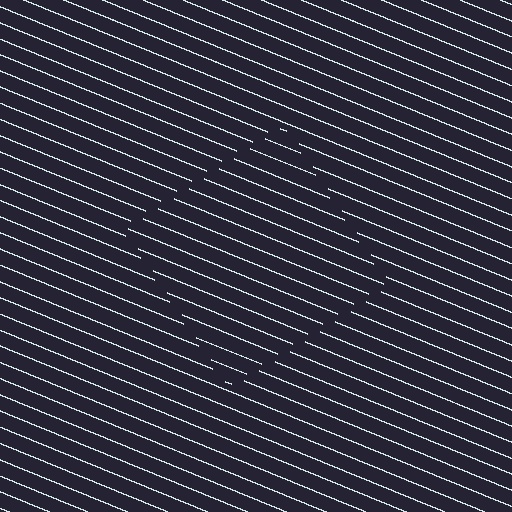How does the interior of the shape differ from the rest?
The interior of the shape contains the same grating, shifted by half a period — the contour is defined by the phase discontinuity where line-ends from the inner and outer gratings abut.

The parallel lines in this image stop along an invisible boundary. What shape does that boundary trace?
An illusory square. The interior of the shape contains the same grating, shifted by half a period — the contour is defined by the phase discontinuity where line-ends from the inner and outer gratings abut.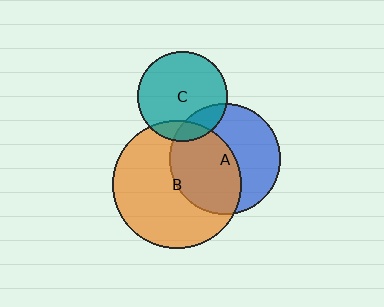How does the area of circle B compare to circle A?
Approximately 1.3 times.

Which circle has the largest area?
Circle B (orange).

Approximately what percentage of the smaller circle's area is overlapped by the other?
Approximately 50%.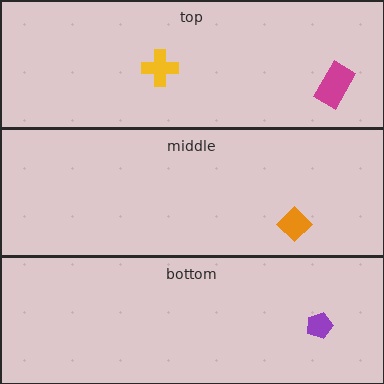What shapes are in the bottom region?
The purple pentagon.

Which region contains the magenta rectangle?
The top region.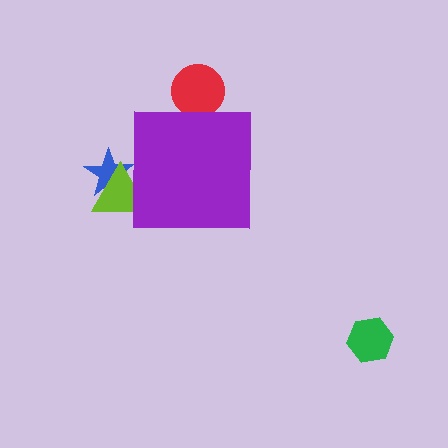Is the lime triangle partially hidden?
Yes, the lime triangle is partially hidden behind the purple square.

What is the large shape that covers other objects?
A purple square.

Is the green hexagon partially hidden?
No, the green hexagon is fully visible.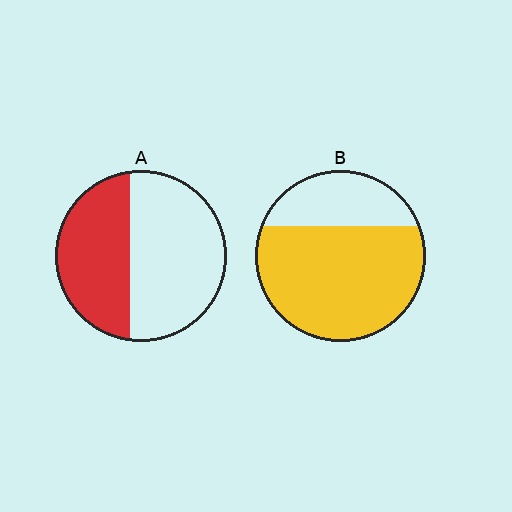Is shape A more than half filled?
No.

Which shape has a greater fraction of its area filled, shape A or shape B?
Shape B.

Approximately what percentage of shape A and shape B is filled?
A is approximately 40% and B is approximately 70%.